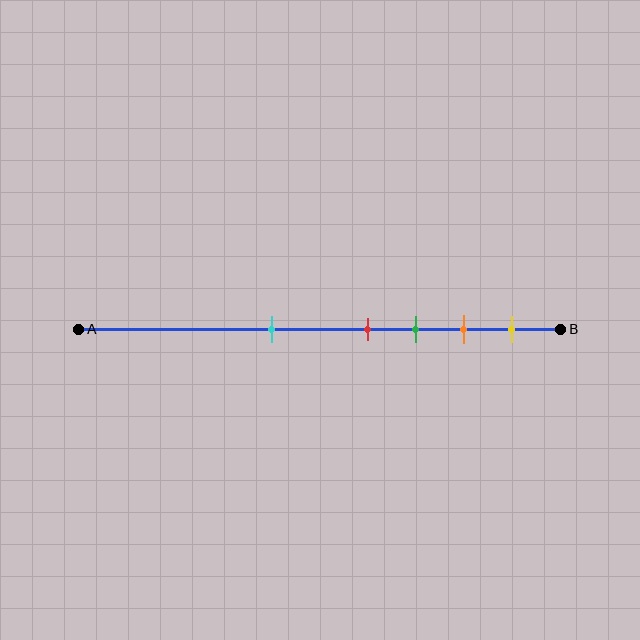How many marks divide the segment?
There are 5 marks dividing the segment.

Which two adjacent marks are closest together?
The red and green marks are the closest adjacent pair.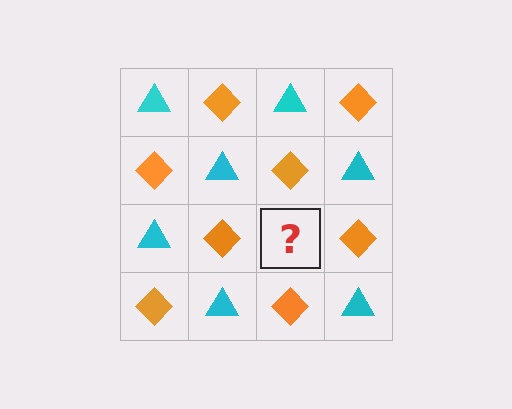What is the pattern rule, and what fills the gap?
The rule is that it alternates cyan triangle and orange diamond in a checkerboard pattern. The gap should be filled with a cyan triangle.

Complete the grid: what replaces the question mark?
The question mark should be replaced with a cyan triangle.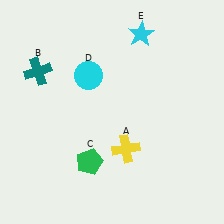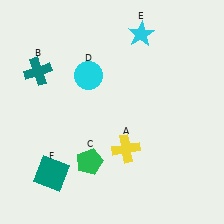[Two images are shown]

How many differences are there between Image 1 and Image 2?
There is 1 difference between the two images.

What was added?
A teal square (F) was added in Image 2.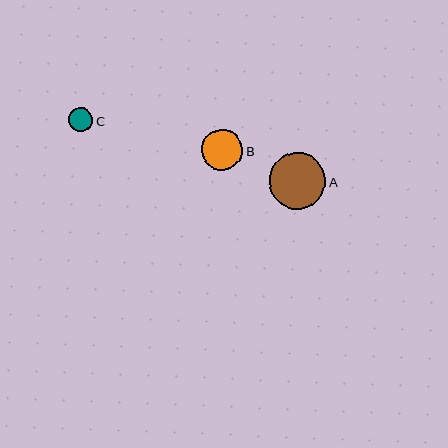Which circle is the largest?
Circle A is the largest with a size of approximately 56 pixels.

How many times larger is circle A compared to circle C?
Circle A is approximately 2.4 times the size of circle C.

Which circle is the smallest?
Circle C is the smallest with a size of approximately 24 pixels.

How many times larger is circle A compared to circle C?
Circle A is approximately 2.4 times the size of circle C.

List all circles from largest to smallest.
From largest to smallest: A, B, C.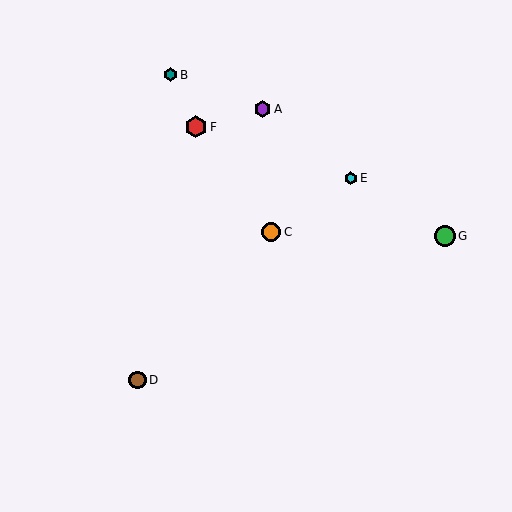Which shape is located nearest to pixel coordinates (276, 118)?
The purple hexagon (labeled A) at (262, 109) is nearest to that location.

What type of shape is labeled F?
Shape F is a red hexagon.